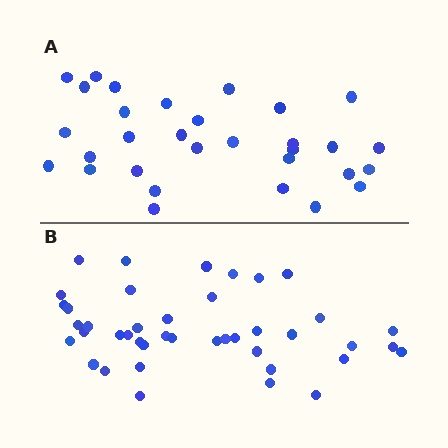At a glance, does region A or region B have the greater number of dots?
Region B (the bottom region) has more dots.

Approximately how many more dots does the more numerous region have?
Region B has roughly 12 or so more dots than region A.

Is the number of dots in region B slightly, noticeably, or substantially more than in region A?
Region B has noticeably more, but not dramatically so. The ratio is roughly 1.4 to 1.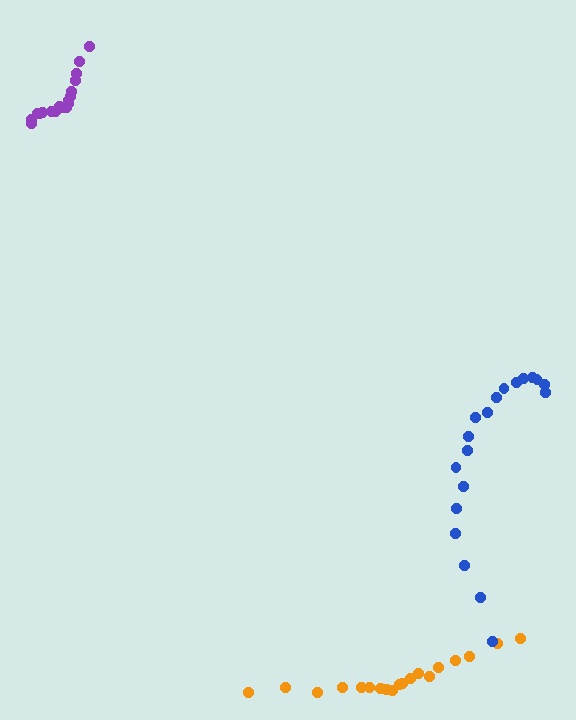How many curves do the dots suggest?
There are 3 distinct paths.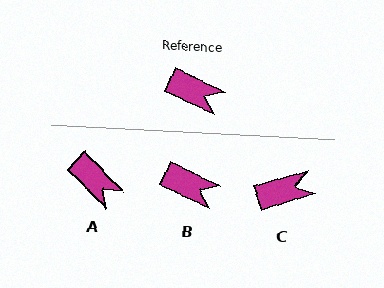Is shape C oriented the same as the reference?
No, it is off by about 42 degrees.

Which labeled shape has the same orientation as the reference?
B.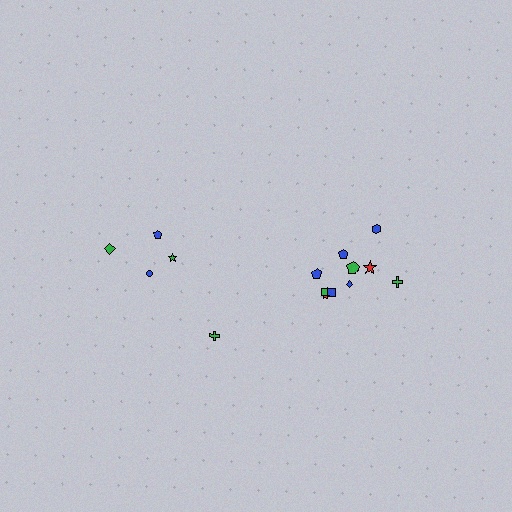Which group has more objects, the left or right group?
The right group.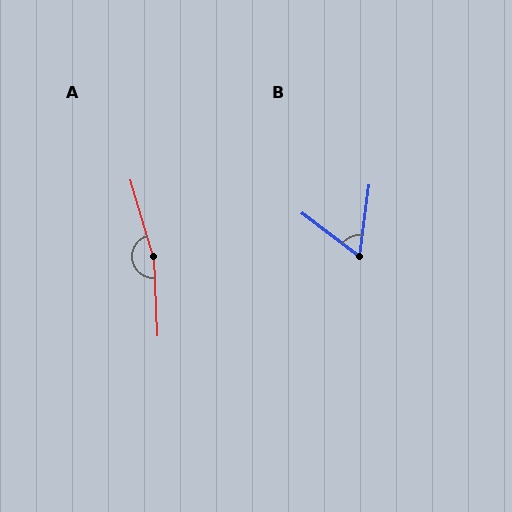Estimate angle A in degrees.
Approximately 166 degrees.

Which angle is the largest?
A, at approximately 166 degrees.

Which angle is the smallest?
B, at approximately 61 degrees.